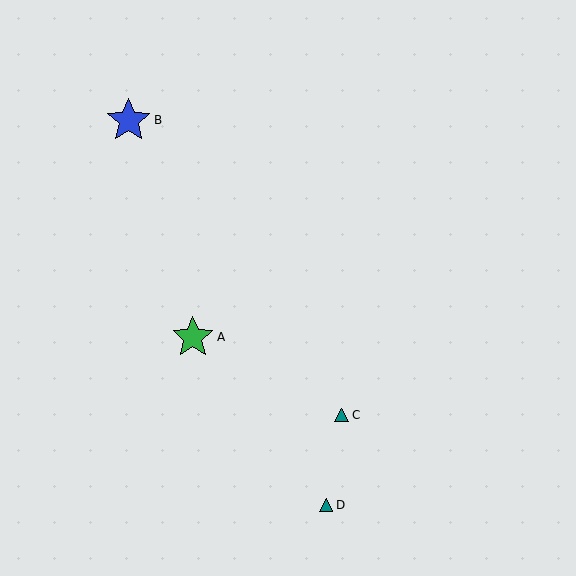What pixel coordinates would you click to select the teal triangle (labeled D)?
Click at (326, 505) to select the teal triangle D.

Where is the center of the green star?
The center of the green star is at (193, 337).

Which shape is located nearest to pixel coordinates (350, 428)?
The teal triangle (labeled C) at (342, 415) is nearest to that location.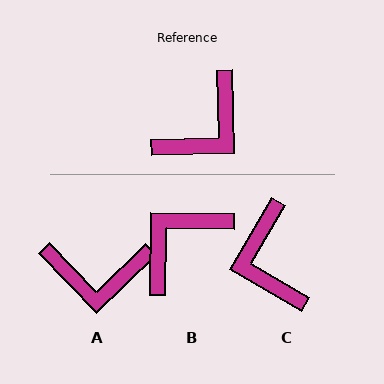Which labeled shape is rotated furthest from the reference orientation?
B, about 178 degrees away.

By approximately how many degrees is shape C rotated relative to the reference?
Approximately 122 degrees clockwise.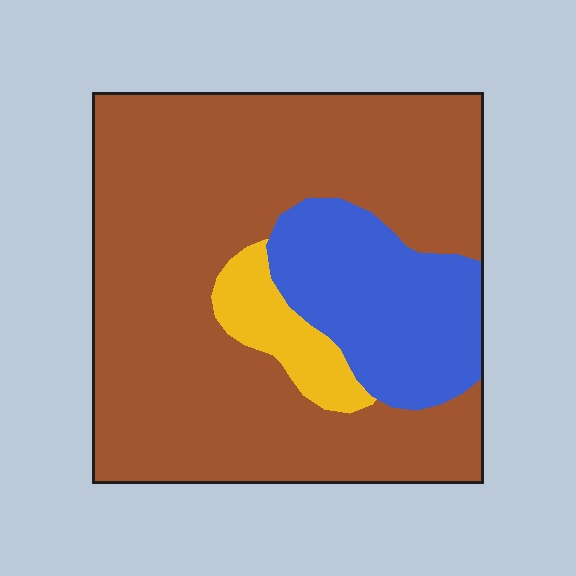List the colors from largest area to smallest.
From largest to smallest: brown, blue, yellow.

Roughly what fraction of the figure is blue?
Blue covers 20% of the figure.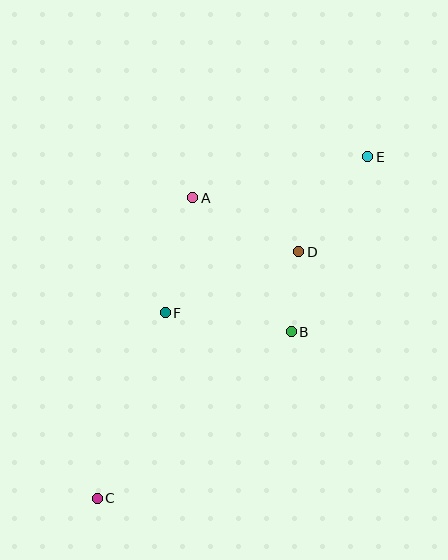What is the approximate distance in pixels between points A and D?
The distance between A and D is approximately 119 pixels.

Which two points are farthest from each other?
Points C and E are farthest from each other.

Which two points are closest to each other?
Points B and D are closest to each other.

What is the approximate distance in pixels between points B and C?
The distance between B and C is approximately 256 pixels.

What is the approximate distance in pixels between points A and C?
The distance between A and C is approximately 315 pixels.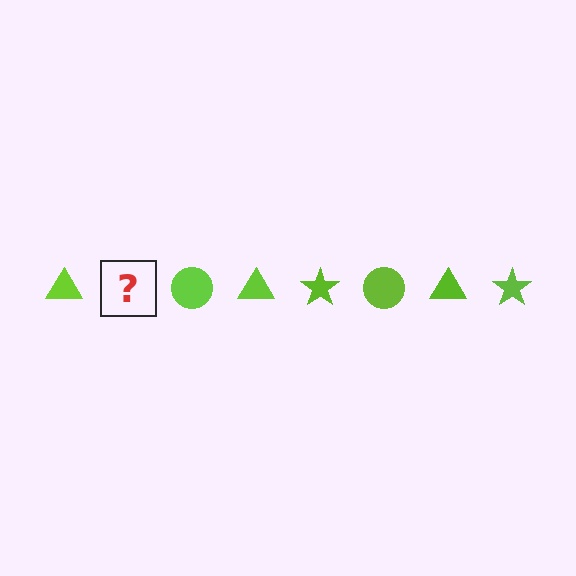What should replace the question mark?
The question mark should be replaced with a lime star.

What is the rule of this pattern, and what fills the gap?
The rule is that the pattern cycles through triangle, star, circle shapes in lime. The gap should be filled with a lime star.